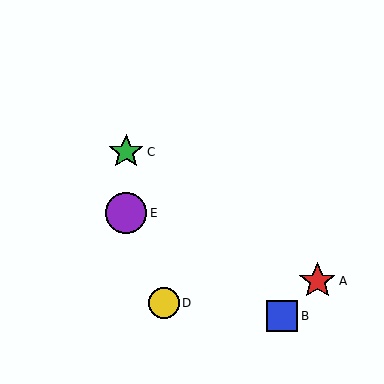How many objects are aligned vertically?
2 objects (C, E) are aligned vertically.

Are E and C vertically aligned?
Yes, both are at x≈126.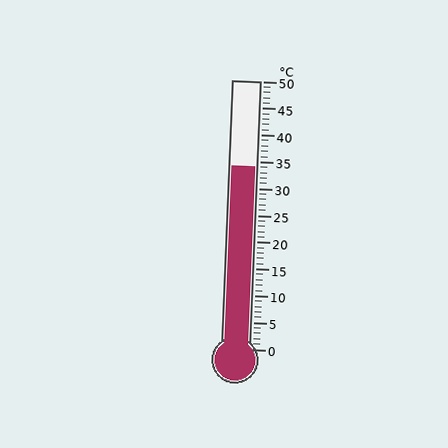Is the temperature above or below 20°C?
The temperature is above 20°C.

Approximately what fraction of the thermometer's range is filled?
The thermometer is filled to approximately 70% of its range.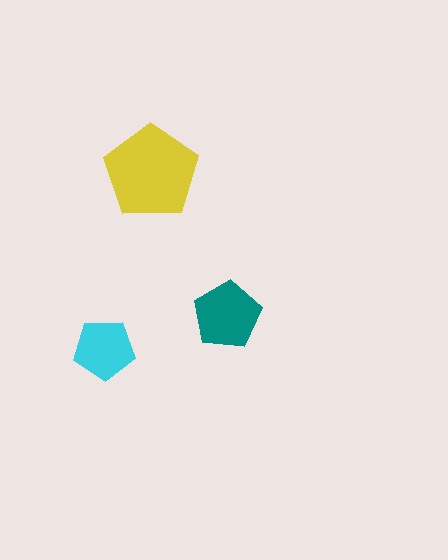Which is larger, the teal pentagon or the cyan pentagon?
The teal one.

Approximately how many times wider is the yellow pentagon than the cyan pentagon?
About 1.5 times wider.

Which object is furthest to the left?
The cyan pentagon is leftmost.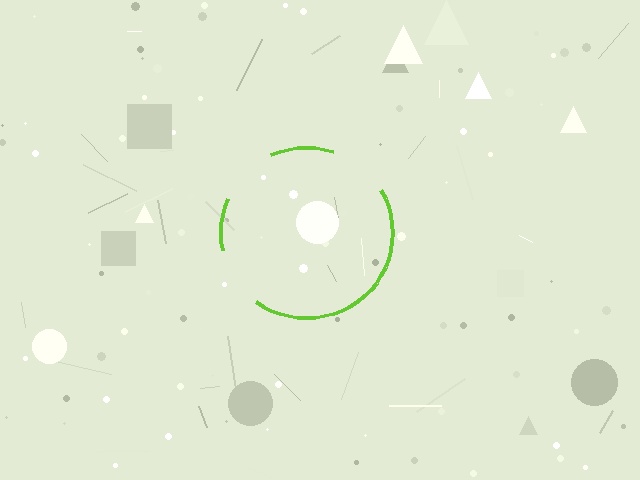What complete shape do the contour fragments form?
The contour fragments form a circle.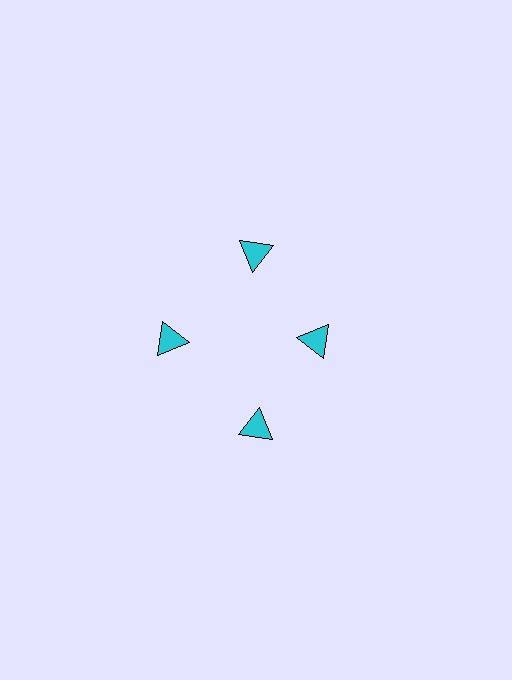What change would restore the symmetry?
The symmetry would be restored by moving it outward, back onto the ring so that all 4 triangles sit at equal angles and equal distance from the center.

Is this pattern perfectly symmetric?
No. The 4 cyan triangles are arranged in a ring, but one element near the 3 o'clock position is pulled inward toward the center, breaking the 4-fold rotational symmetry.